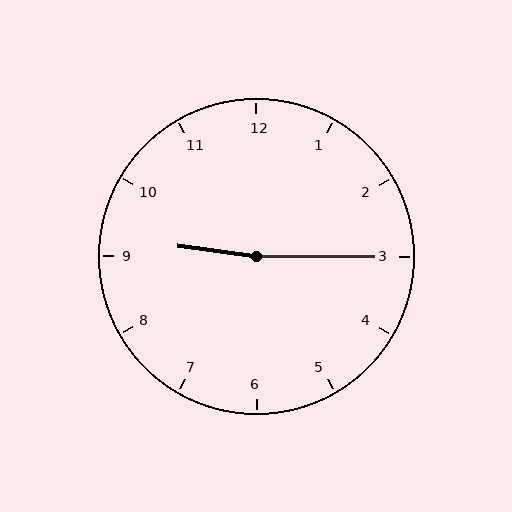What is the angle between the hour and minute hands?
Approximately 172 degrees.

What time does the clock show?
9:15.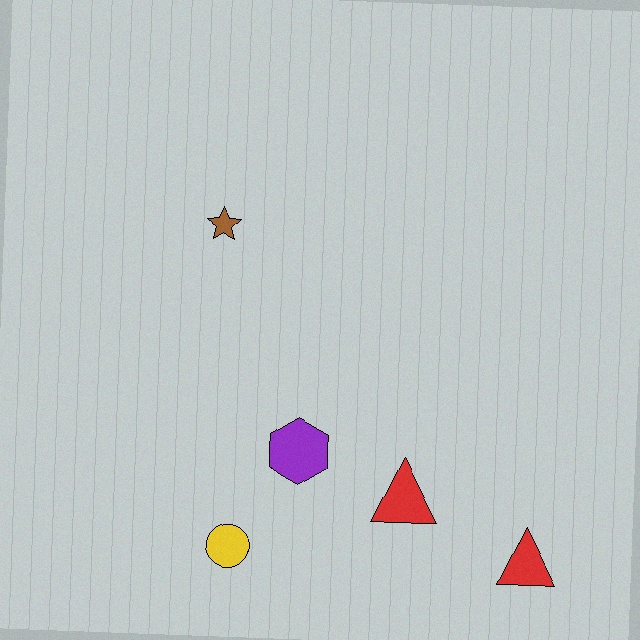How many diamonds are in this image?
There are no diamonds.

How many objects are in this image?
There are 5 objects.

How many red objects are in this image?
There are 2 red objects.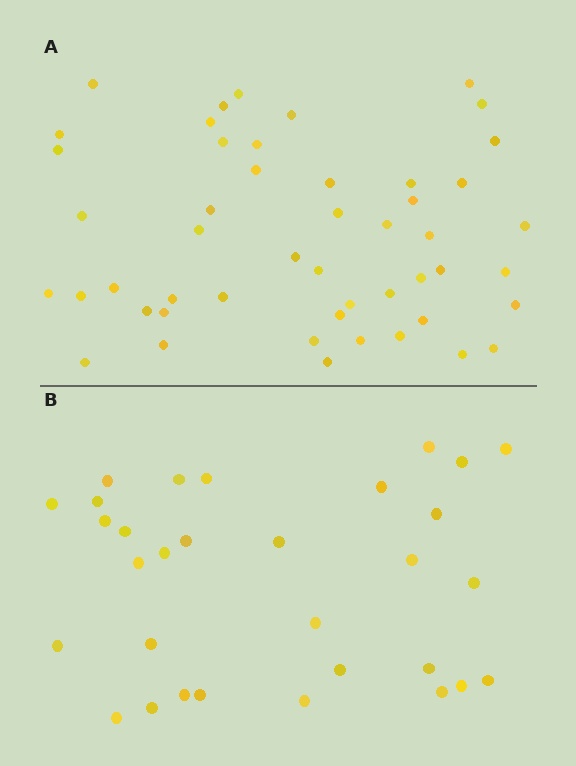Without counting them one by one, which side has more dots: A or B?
Region A (the top region) has more dots.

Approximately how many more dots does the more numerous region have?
Region A has approximately 20 more dots than region B.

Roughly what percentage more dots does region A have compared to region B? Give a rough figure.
About 60% more.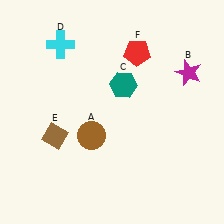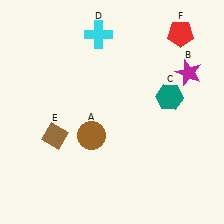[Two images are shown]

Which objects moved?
The objects that moved are: the teal hexagon (C), the cyan cross (D), the red pentagon (F).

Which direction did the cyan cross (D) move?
The cyan cross (D) moved right.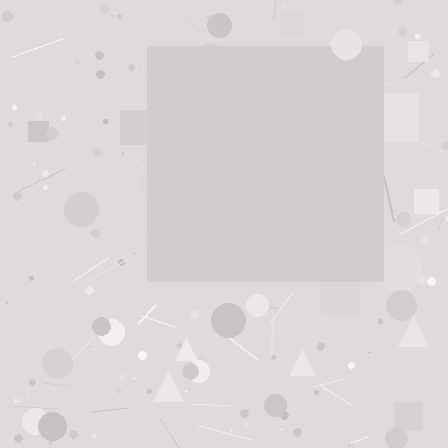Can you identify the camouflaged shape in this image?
The camouflaged shape is a square.